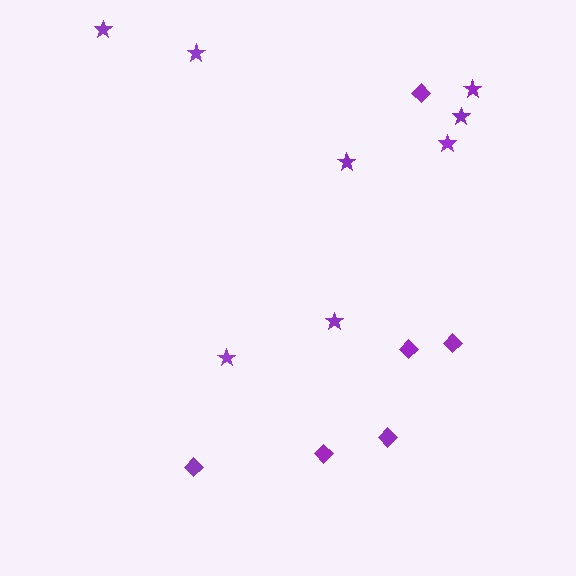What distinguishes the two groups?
There are 2 groups: one group of diamonds (6) and one group of stars (8).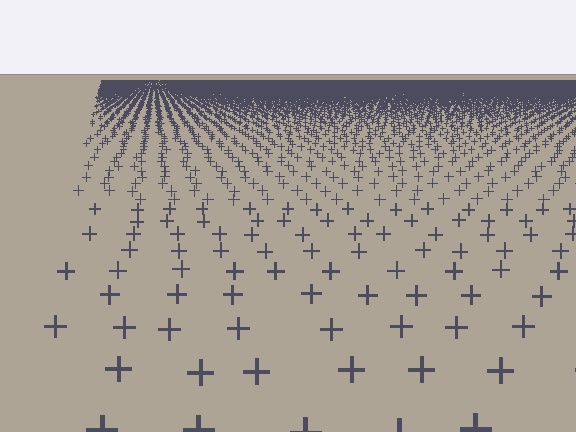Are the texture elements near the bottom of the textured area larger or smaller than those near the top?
Larger. Near the bottom, elements are closer to the viewer and appear at a bigger on-screen size.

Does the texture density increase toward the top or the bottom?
Density increases toward the top.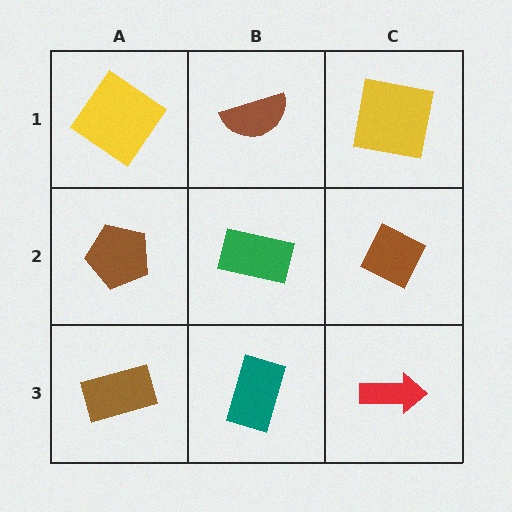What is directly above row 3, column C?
A brown diamond.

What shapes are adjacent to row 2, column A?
A yellow diamond (row 1, column A), a brown rectangle (row 3, column A), a green rectangle (row 2, column B).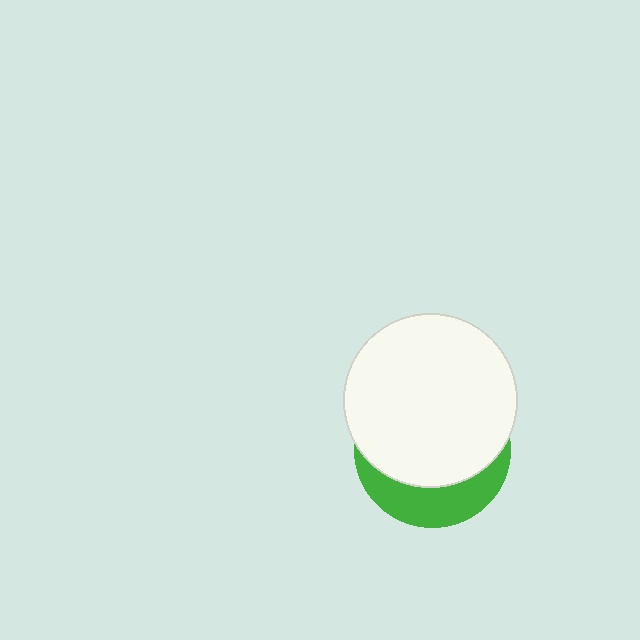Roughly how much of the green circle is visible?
A small part of it is visible (roughly 30%).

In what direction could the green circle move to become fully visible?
The green circle could move down. That would shift it out from behind the white circle entirely.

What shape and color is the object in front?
The object in front is a white circle.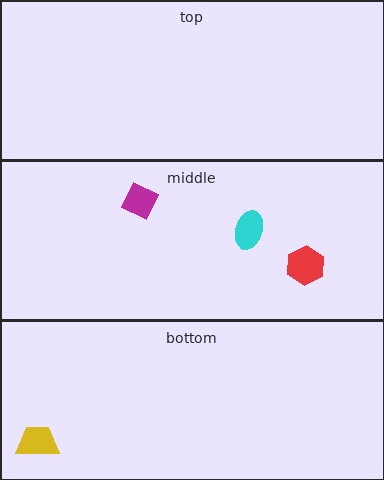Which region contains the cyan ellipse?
The middle region.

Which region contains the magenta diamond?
The middle region.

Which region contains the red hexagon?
The middle region.